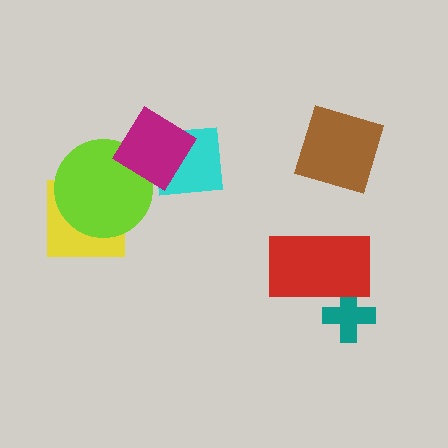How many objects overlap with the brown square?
0 objects overlap with the brown square.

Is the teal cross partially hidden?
Yes, it is partially covered by another shape.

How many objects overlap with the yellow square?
1 object overlaps with the yellow square.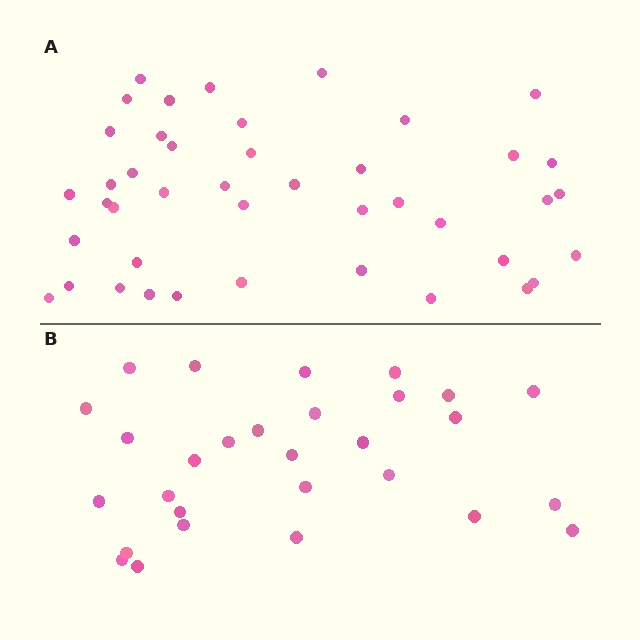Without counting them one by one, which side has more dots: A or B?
Region A (the top region) has more dots.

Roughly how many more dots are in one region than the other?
Region A has approximately 15 more dots than region B.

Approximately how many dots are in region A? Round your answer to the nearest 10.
About 40 dots. (The exact count is 43, which rounds to 40.)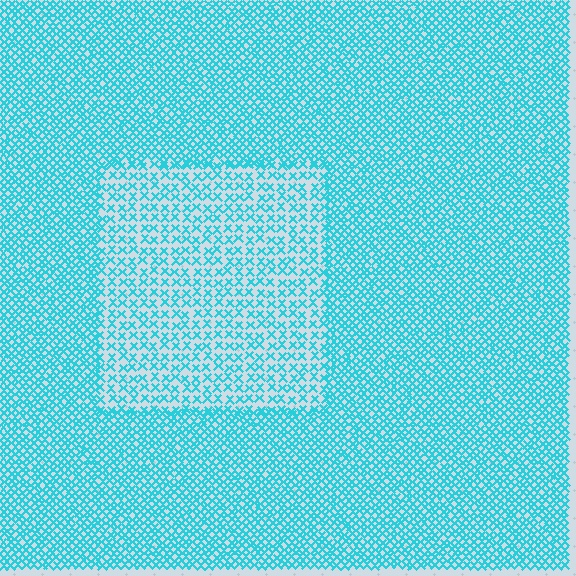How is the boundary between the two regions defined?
The boundary is defined by a change in element density (approximately 2.0x ratio). All elements are the same color, size, and shape.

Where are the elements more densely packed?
The elements are more densely packed outside the rectangle boundary.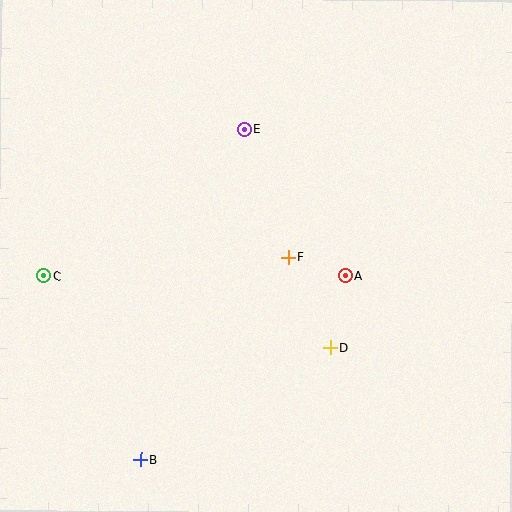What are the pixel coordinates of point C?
Point C is at (44, 276).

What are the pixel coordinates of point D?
Point D is at (330, 347).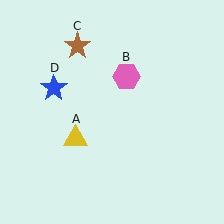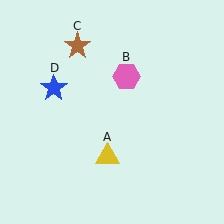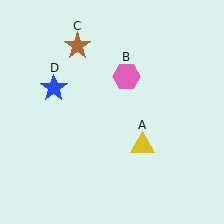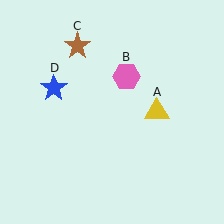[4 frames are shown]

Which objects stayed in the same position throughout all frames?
Pink hexagon (object B) and brown star (object C) and blue star (object D) remained stationary.